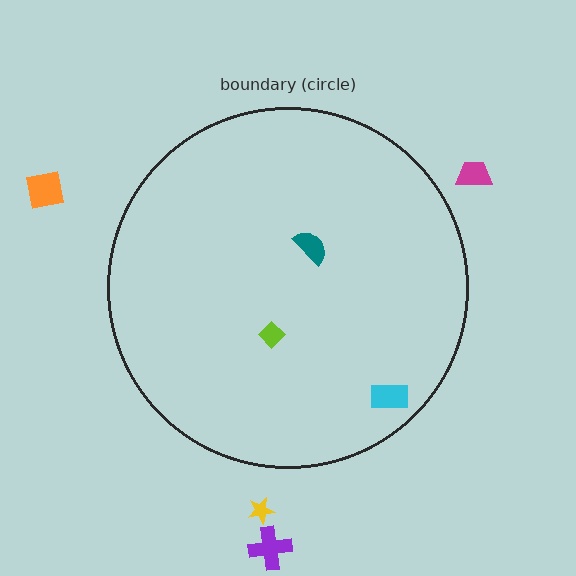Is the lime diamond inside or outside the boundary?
Inside.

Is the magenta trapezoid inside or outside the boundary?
Outside.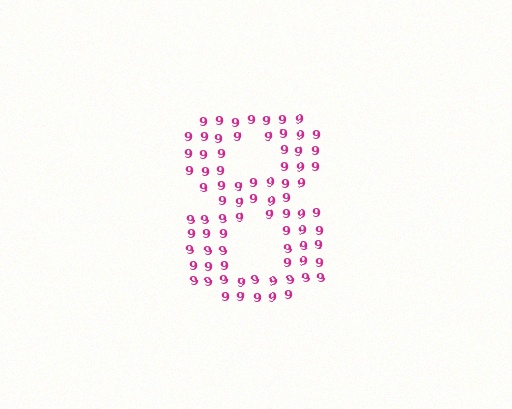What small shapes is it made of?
It is made of small digit 9's.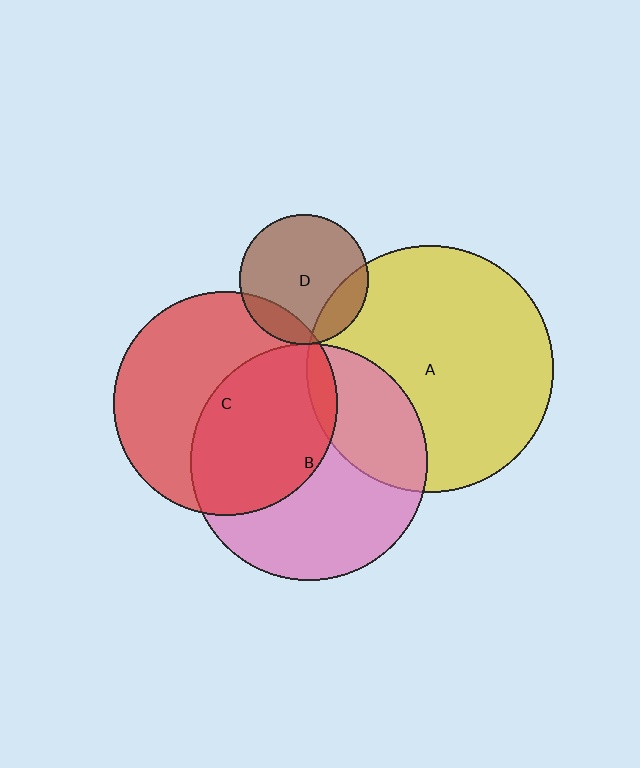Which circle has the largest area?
Circle A (yellow).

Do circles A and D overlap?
Yes.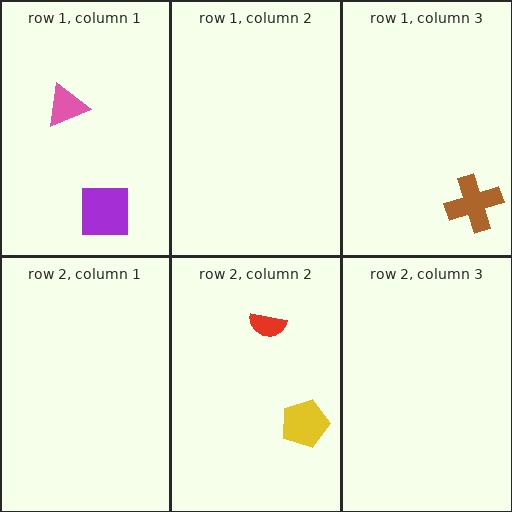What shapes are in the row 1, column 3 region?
The brown cross.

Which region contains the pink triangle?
The row 1, column 1 region.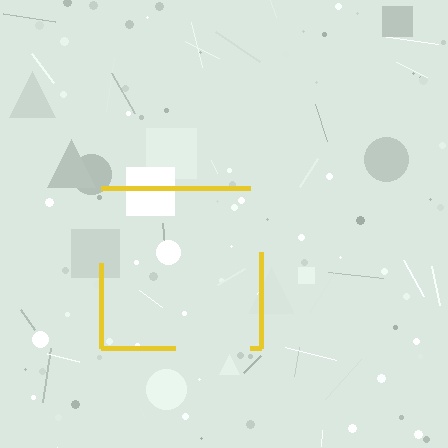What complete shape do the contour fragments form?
The contour fragments form a square.